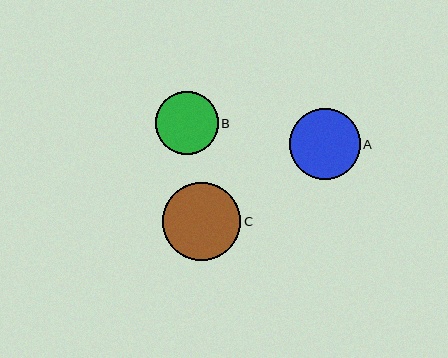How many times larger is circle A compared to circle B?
Circle A is approximately 1.1 times the size of circle B.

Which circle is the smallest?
Circle B is the smallest with a size of approximately 63 pixels.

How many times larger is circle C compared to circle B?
Circle C is approximately 1.2 times the size of circle B.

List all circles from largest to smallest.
From largest to smallest: C, A, B.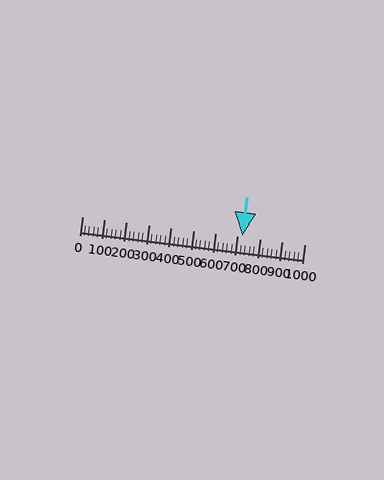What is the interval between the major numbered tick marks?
The major tick marks are spaced 100 units apart.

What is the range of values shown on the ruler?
The ruler shows values from 0 to 1000.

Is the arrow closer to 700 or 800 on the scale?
The arrow is closer to 700.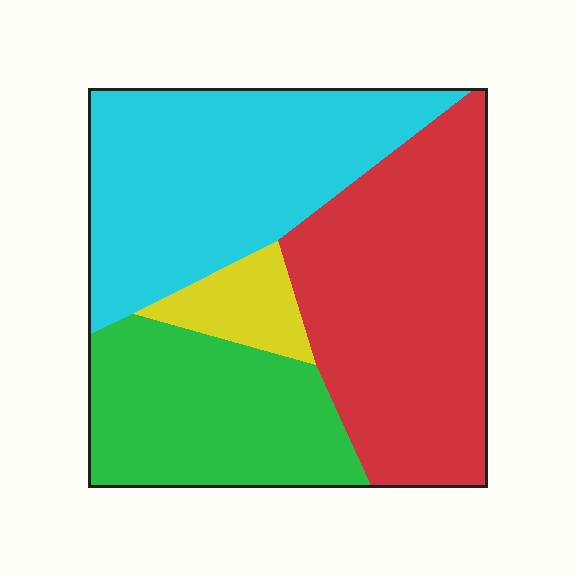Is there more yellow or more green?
Green.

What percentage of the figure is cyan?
Cyan covers 33% of the figure.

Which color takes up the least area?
Yellow, at roughly 5%.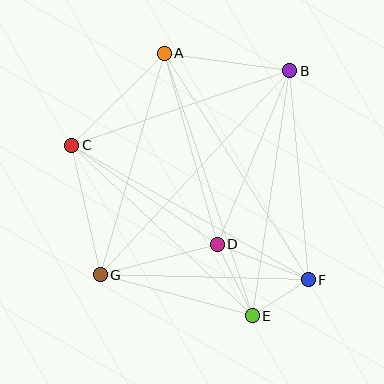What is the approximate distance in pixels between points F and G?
The distance between F and G is approximately 208 pixels.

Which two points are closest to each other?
Points E and F are closest to each other.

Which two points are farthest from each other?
Points B and G are farthest from each other.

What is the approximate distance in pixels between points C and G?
The distance between C and G is approximately 133 pixels.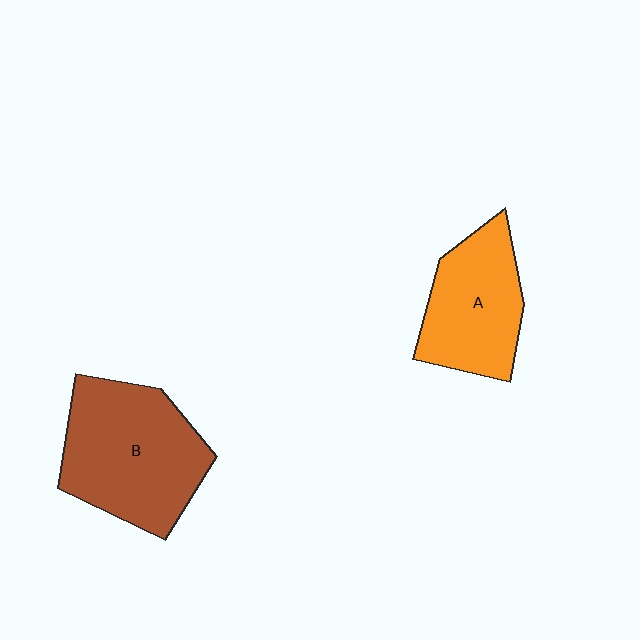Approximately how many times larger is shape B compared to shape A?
Approximately 1.4 times.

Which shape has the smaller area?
Shape A (orange).